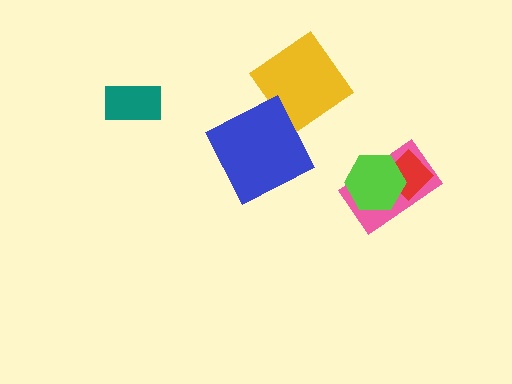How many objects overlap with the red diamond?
2 objects overlap with the red diamond.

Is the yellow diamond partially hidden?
No, no other shape covers it.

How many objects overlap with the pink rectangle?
2 objects overlap with the pink rectangle.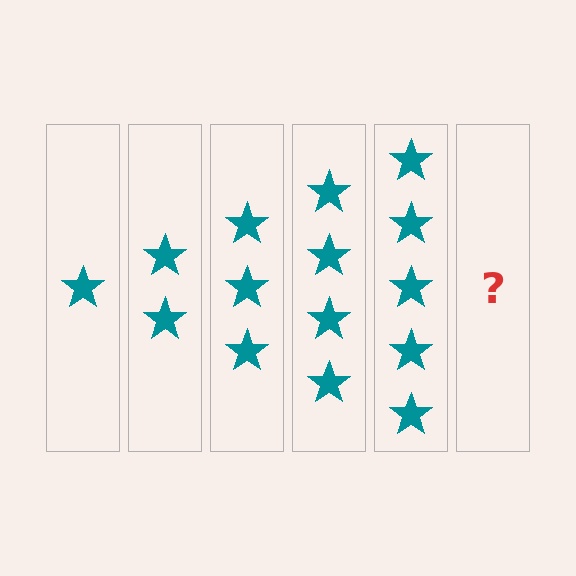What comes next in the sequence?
The next element should be 6 stars.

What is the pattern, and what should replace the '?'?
The pattern is that each step adds one more star. The '?' should be 6 stars.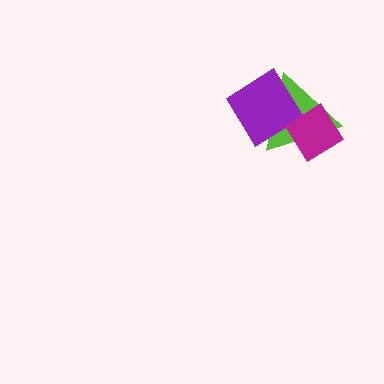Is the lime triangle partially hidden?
Yes, it is partially covered by another shape.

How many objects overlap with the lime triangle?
2 objects overlap with the lime triangle.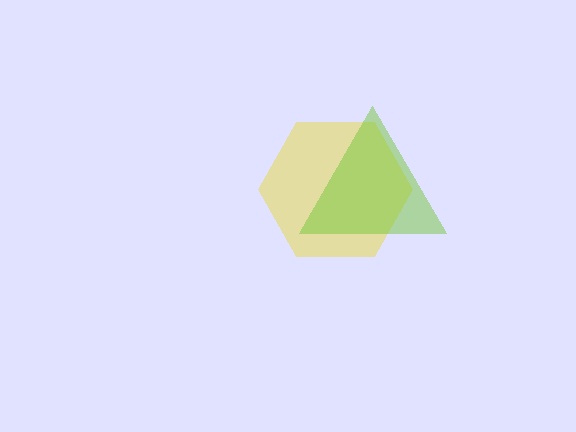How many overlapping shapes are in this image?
There are 2 overlapping shapes in the image.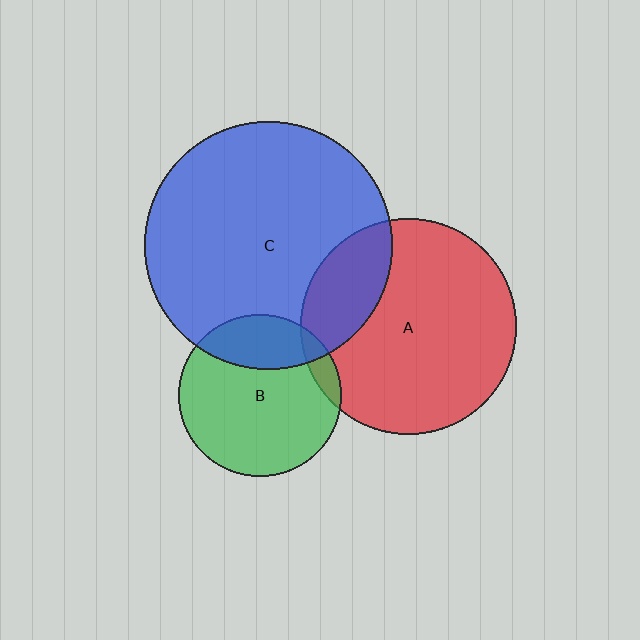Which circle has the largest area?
Circle C (blue).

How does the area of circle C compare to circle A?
Approximately 1.3 times.